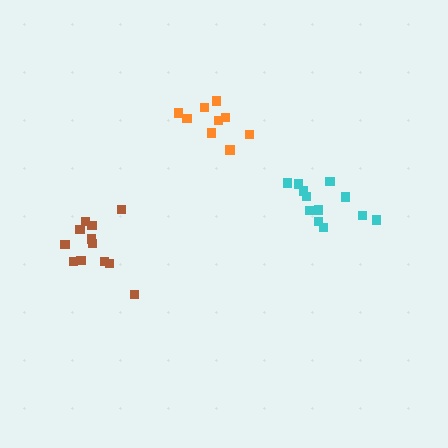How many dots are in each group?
Group 1: 12 dots, Group 2: 12 dots, Group 3: 9 dots (33 total).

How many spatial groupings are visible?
There are 3 spatial groupings.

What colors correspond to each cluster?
The clusters are colored: brown, cyan, orange.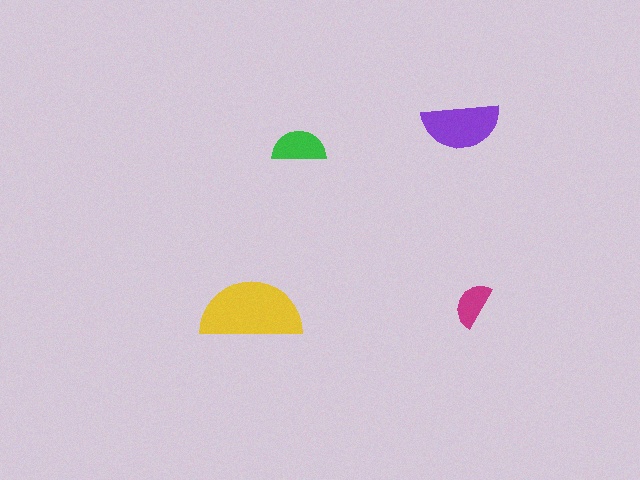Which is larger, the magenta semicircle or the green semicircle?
The green one.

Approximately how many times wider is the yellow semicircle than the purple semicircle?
About 1.5 times wider.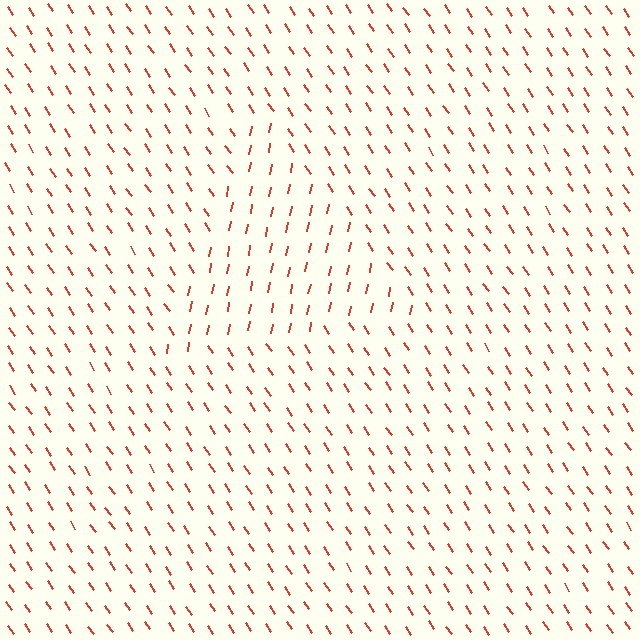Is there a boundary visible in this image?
Yes, there is a texture boundary formed by a change in line orientation.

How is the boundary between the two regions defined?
The boundary is defined purely by a change in line orientation (approximately 45 degrees difference). All lines are the same color and thickness.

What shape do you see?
I see a triangle.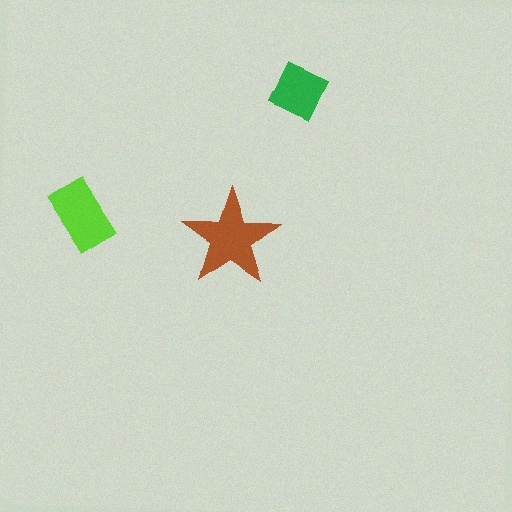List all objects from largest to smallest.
The brown star, the lime rectangle, the green square.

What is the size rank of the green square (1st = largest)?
3rd.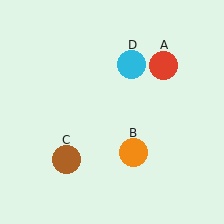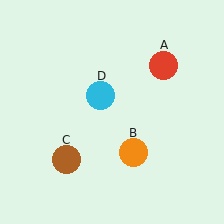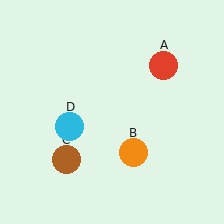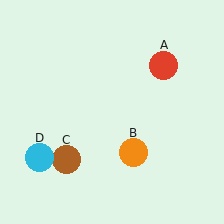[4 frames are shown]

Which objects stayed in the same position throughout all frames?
Red circle (object A) and orange circle (object B) and brown circle (object C) remained stationary.